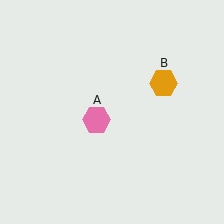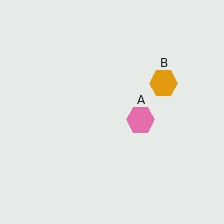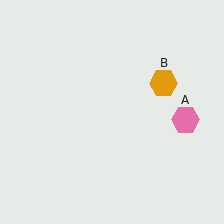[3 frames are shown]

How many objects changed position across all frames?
1 object changed position: pink hexagon (object A).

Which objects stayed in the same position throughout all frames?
Orange hexagon (object B) remained stationary.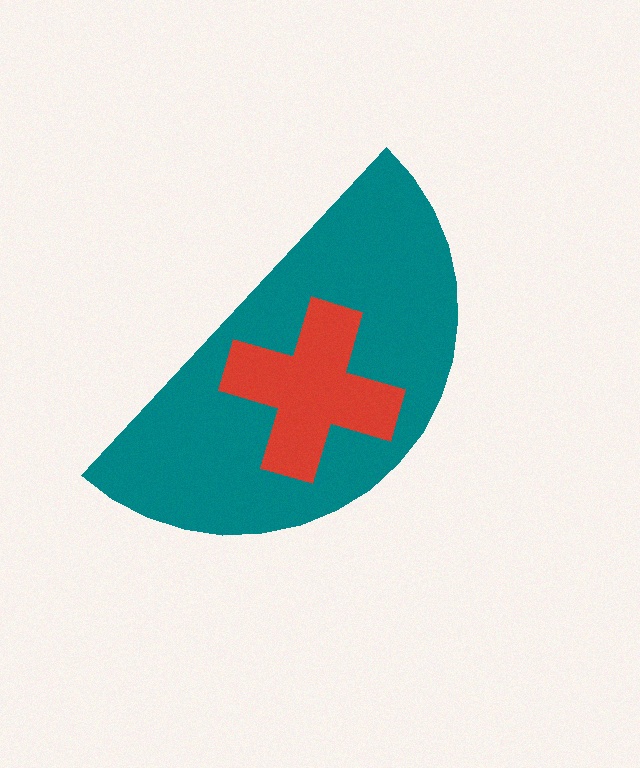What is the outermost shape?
The teal semicircle.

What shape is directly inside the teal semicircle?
The red cross.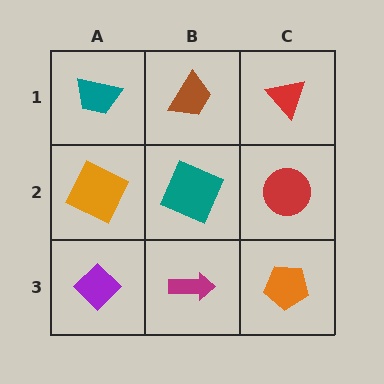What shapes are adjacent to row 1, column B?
A teal square (row 2, column B), a teal trapezoid (row 1, column A), a red triangle (row 1, column C).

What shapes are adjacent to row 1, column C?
A red circle (row 2, column C), a brown trapezoid (row 1, column B).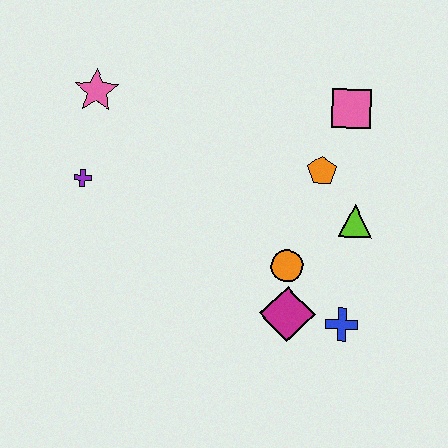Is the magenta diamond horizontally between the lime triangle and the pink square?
No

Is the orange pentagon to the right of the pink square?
No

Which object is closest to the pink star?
The purple cross is closest to the pink star.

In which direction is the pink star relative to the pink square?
The pink star is to the left of the pink square.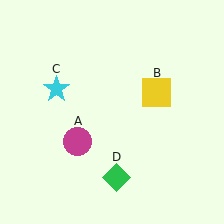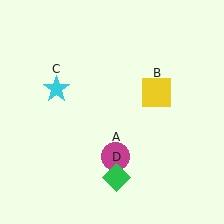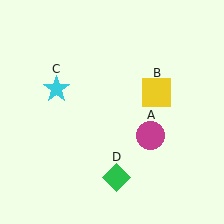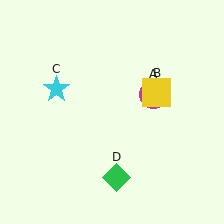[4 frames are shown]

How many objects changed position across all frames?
1 object changed position: magenta circle (object A).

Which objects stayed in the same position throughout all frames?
Yellow square (object B) and cyan star (object C) and green diamond (object D) remained stationary.